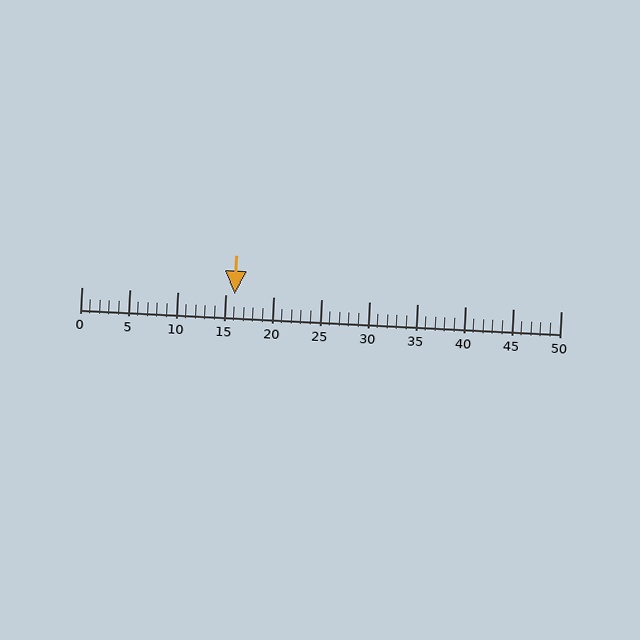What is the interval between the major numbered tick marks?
The major tick marks are spaced 5 units apart.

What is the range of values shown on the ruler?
The ruler shows values from 0 to 50.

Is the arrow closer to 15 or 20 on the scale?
The arrow is closer to 15.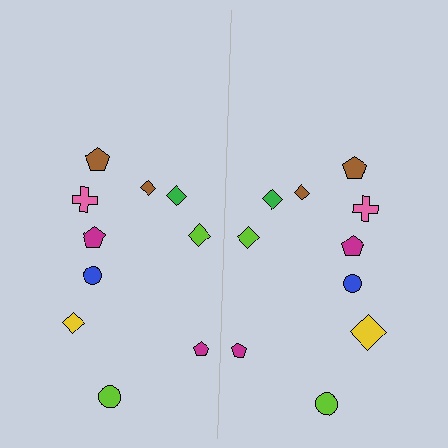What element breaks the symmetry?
The yellow diamond on the right side has a different size than its mirror counterpart.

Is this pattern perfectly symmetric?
No, the pattern is not perfectly symmetric. The yellow diamond on the right side has a different size than its mirror counterpart.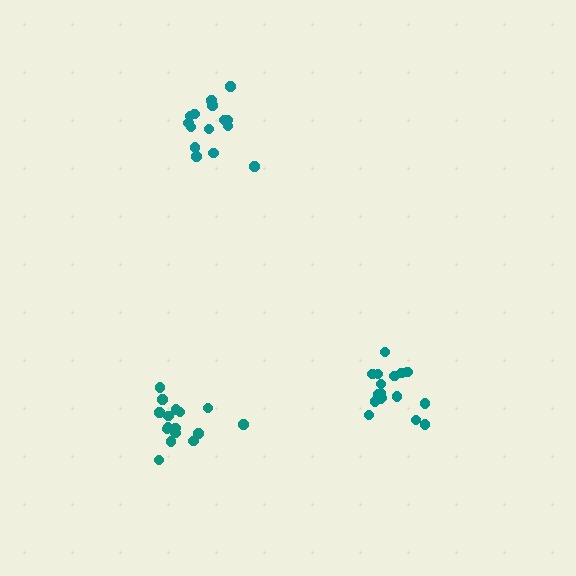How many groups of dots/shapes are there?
There are 3 groups.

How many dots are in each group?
Group 1: 16 dots, Group 2: 15 dots, Group 3: 17 dots (48 total).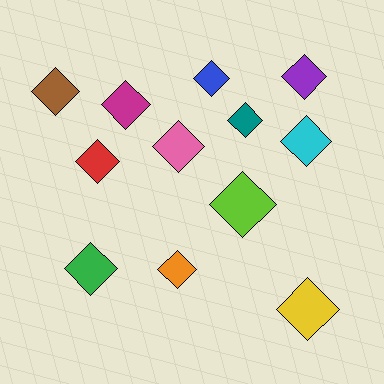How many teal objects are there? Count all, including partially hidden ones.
There is 1 teal object.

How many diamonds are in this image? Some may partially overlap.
There are 12 diamonds.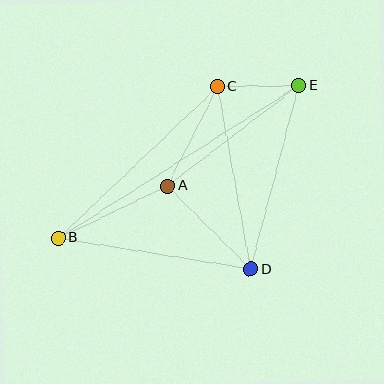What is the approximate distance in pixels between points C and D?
The distance between C and D is approximately 185 pixels.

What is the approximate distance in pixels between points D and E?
The distance between D and E is approximately 190 pixels.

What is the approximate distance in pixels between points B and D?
The distance between B and D is approximately 195 pixels.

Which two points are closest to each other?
Points C and E are closest to each other.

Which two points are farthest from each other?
Points B and E are farthest from each other.